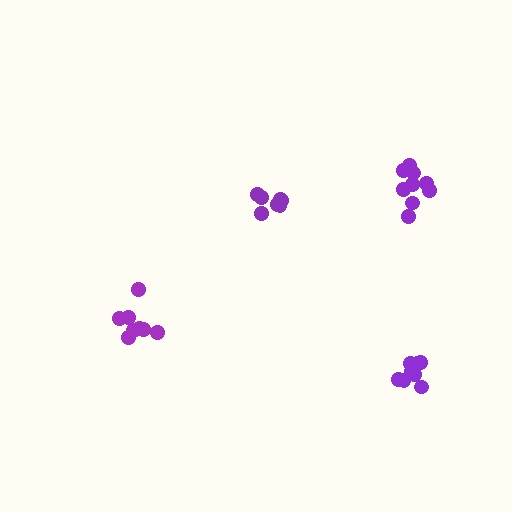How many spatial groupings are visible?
There are 4 spatial groupings.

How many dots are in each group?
Group 1: 8 dots, Group 2: 8 dots, Group 3: 9 dots, Group 4: 7 dots (32 total).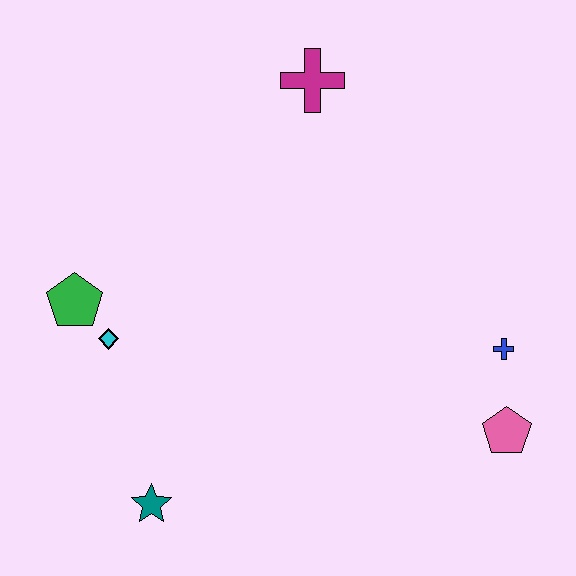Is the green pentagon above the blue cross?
Yes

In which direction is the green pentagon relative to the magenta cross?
The green pentagon is to the left of the magenta cross.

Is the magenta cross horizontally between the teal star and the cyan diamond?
No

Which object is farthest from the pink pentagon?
The green pentagon is farthest from the pink pentagon.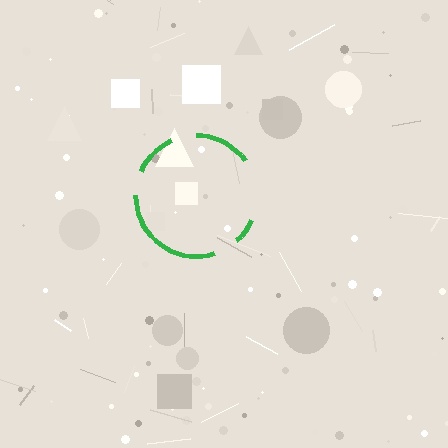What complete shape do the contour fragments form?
The contour fragments form a circle.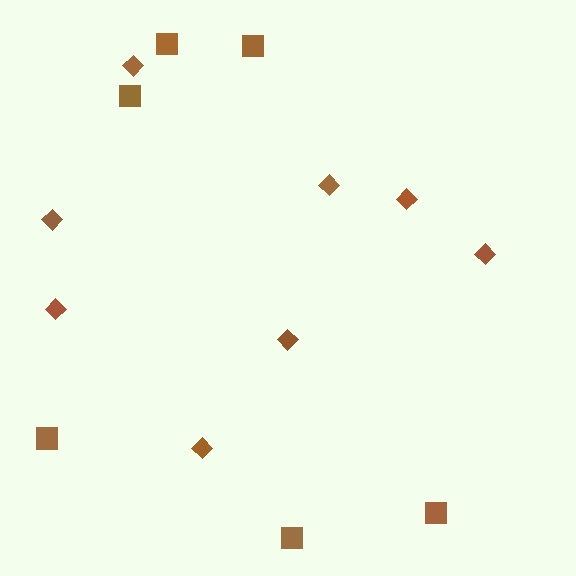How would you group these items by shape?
There are 2 groups: one group of diamonds (8) and one group of squares (6).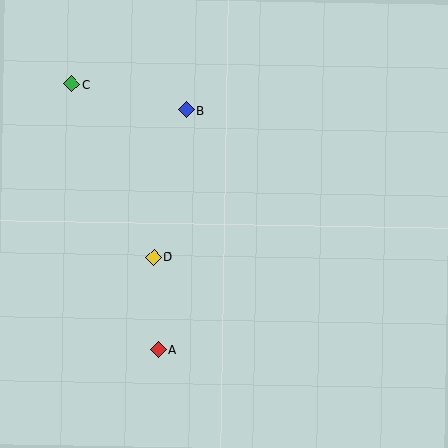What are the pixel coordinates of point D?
Point D is at (154, 257).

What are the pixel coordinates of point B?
Point B is at (186, 110).